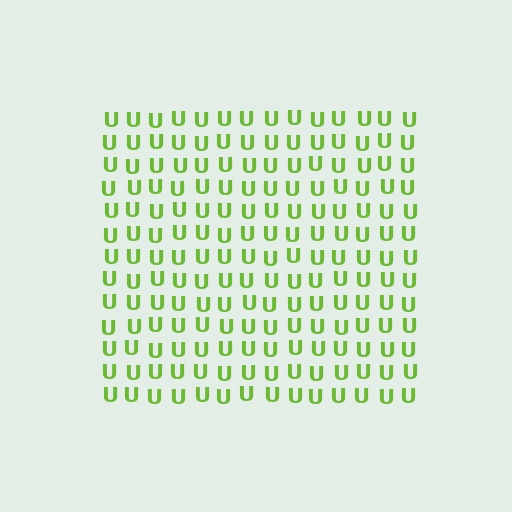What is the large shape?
The large shape is a square.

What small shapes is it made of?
It is made of small letter U's.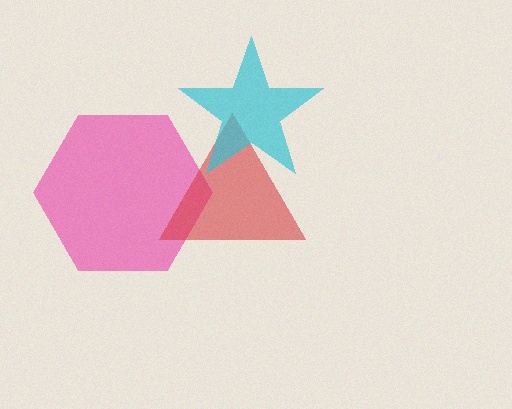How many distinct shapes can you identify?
There are 3 distinct shapes: a pink hexagon, a red triangle, a cyan star.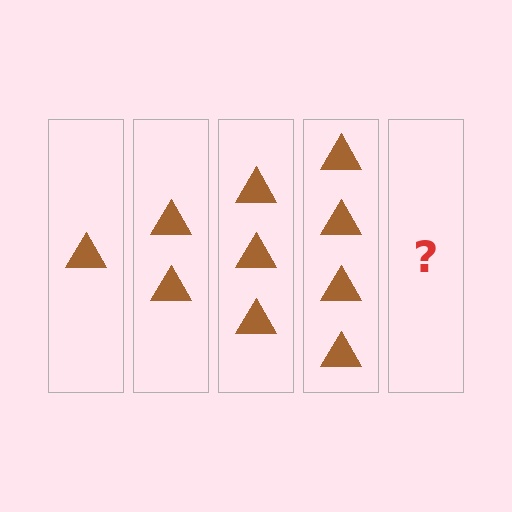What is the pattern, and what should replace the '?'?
The pattern is that each step adds one more triangle. The '?' should be 5 triangles.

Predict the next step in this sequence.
The next step is 5 triangles.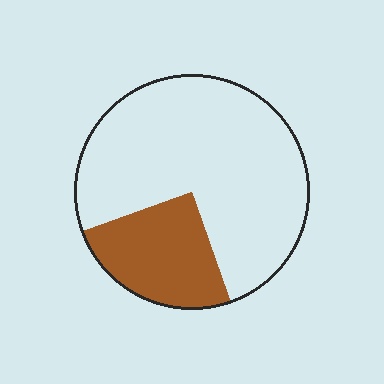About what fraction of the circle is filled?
About one quarter (1/4).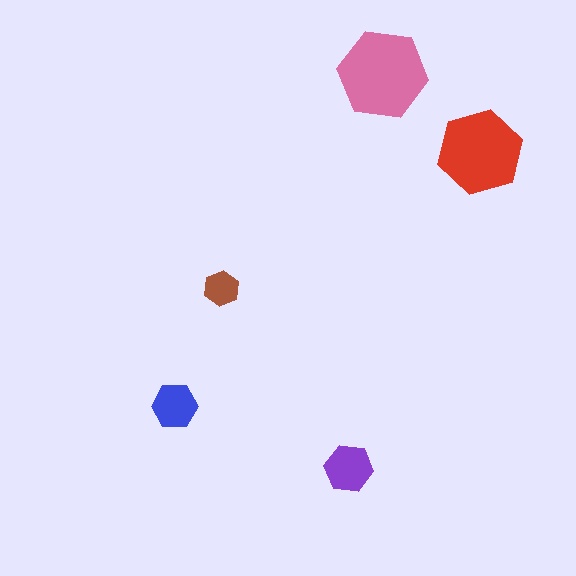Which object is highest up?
The pink hexagon is topmost.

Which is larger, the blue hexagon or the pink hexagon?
The pink one.